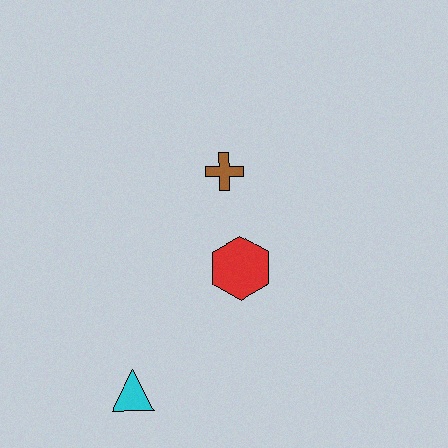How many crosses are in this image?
There is 1 cross.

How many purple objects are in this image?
There are no purple objects.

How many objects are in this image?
There are 3 objects.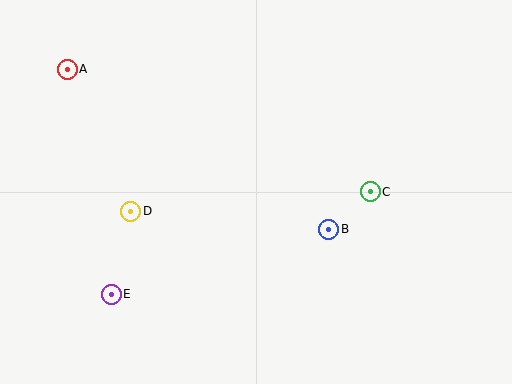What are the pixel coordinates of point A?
Point A is at (67, 69).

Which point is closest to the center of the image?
Point B at (329, 229) is closest to the center.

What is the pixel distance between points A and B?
The distance between A and B is 307 pixels.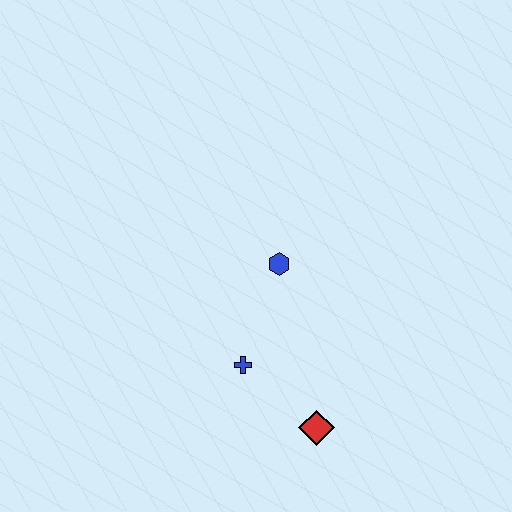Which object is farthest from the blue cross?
The blue hexagon is farthest from the blue cross.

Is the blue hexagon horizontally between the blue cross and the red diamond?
Yes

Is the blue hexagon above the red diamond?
Yes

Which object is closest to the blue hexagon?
The blue cross is closest to the blue hexagon.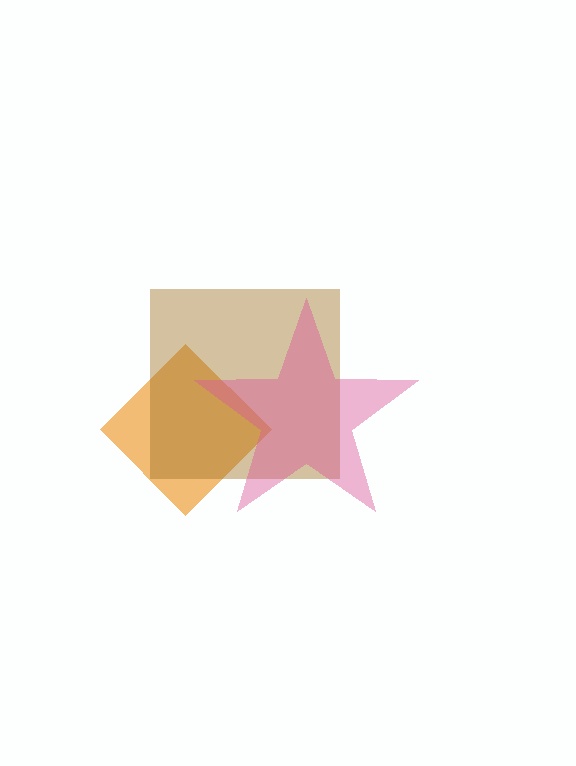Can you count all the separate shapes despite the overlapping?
Yes, there are 3 separate shapes.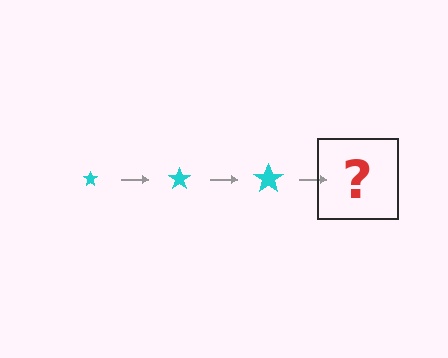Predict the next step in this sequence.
The next step is a cyan star, larger than the previous one.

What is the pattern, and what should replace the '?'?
The pattern is that the star gets progressively larger each step. The '?' should be a cyan star, larger than the previous one.